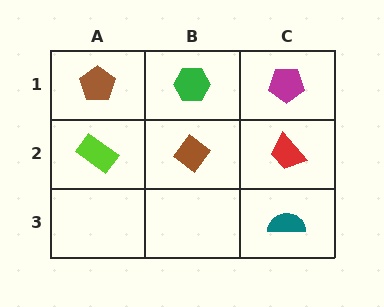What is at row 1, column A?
A brown pentagon.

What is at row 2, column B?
A brown diamond.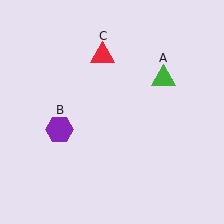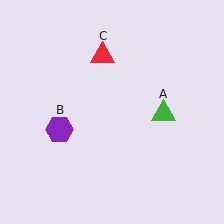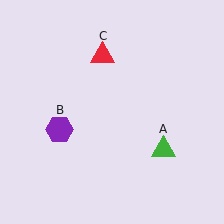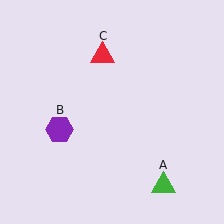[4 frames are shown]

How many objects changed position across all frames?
1 object changed position: green triangle (object A).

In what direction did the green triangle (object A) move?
The green triangle (object A) moved down.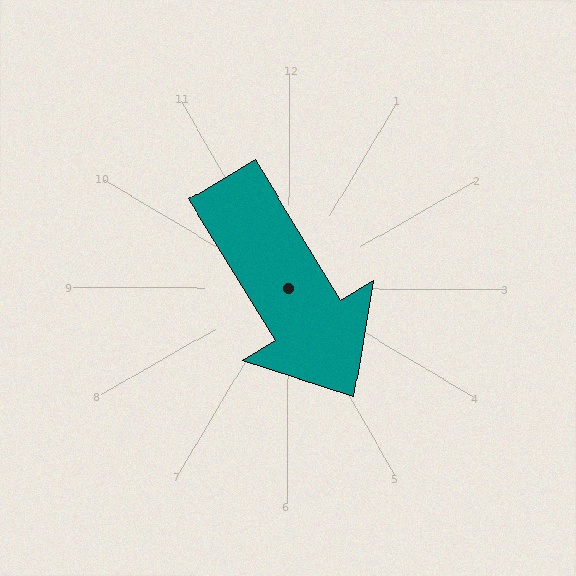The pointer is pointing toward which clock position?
Roughly 5 o'clock.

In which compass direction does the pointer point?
Southeast.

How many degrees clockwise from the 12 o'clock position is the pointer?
Approximately 149 degrees.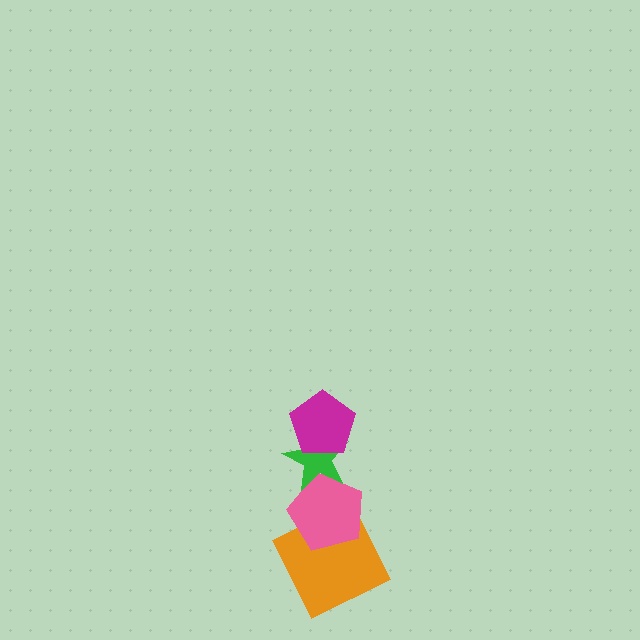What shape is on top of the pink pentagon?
The green star is on top of the pink pentagon.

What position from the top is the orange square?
The orange square is 4th from the top.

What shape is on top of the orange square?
The pink pentagon is on top of the orange square.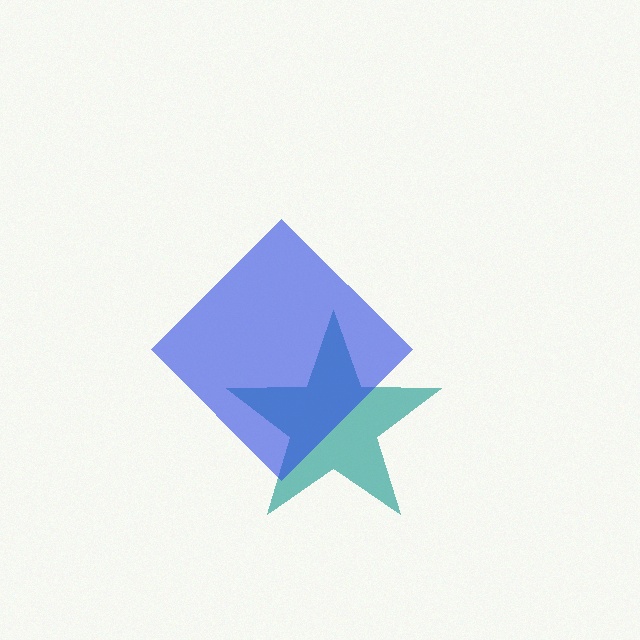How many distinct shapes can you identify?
There are 2 distinct shapes: a teal star, a blue diamond.